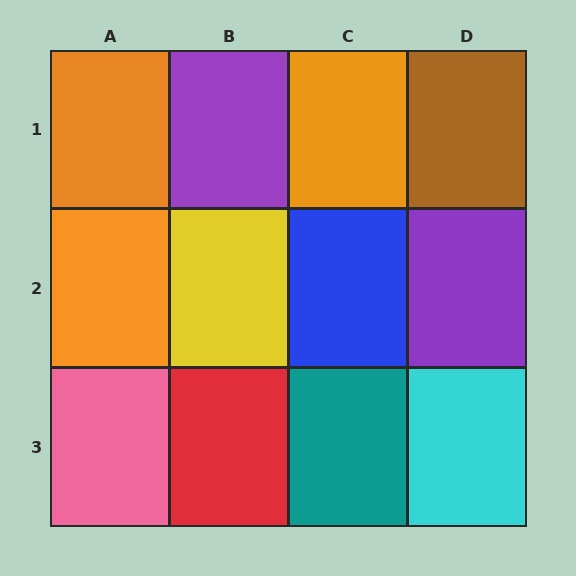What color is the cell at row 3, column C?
Teal.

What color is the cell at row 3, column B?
Red.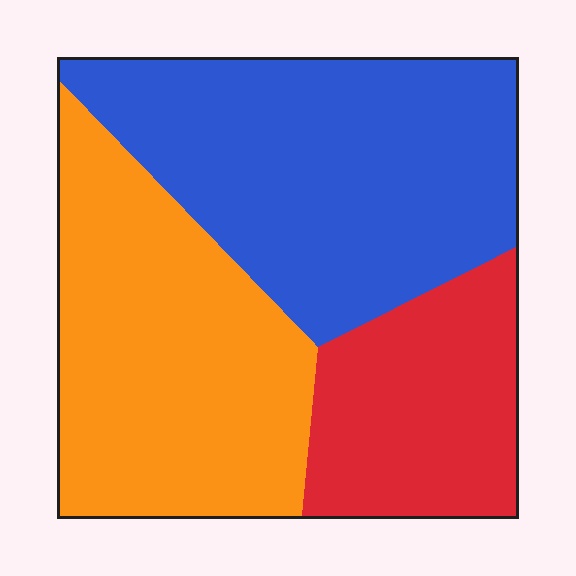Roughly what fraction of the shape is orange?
Orange covers roughly 35% of the shape.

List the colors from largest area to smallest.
From largest to smallest: blue, orange, red.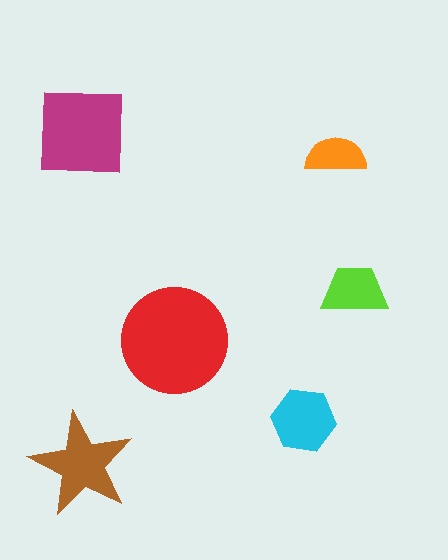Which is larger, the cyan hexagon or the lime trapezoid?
The cyan hexagon.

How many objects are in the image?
There are 6 objects in the image.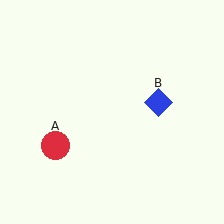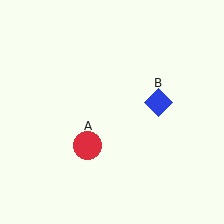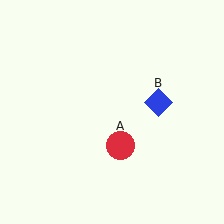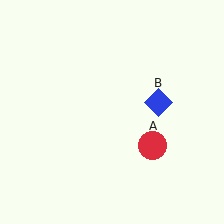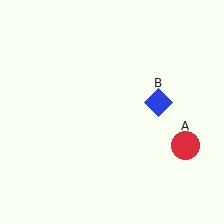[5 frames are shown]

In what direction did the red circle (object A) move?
The red circle (object A) moved right.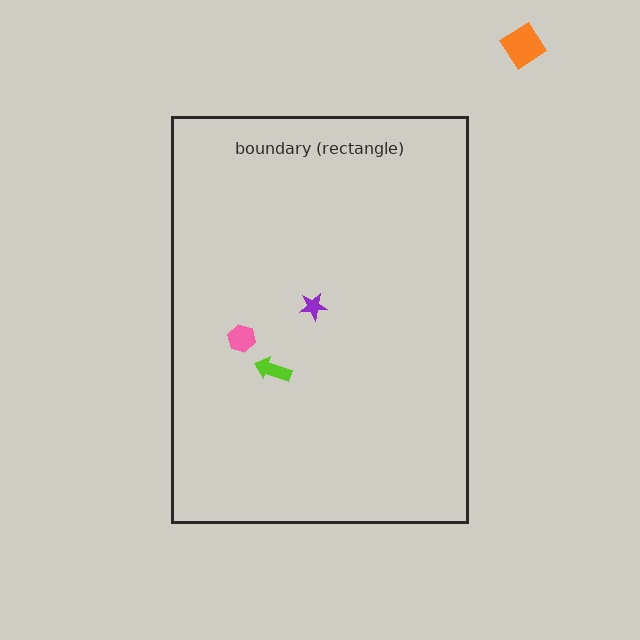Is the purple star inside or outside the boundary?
Inside.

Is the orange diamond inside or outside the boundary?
Outside.